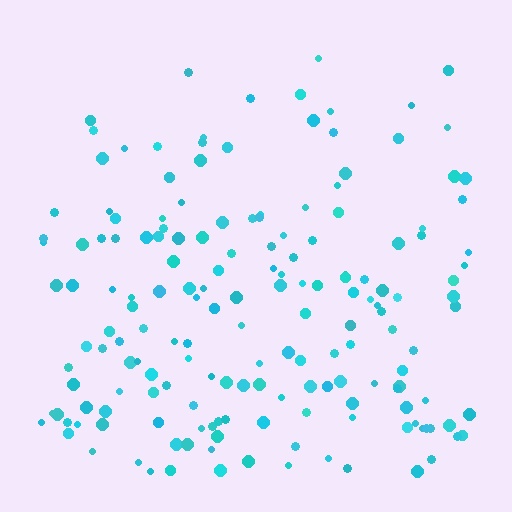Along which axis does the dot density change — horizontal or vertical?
Vertical.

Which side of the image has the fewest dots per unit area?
The top.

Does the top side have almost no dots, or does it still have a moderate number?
Still a moderate number, just noticeably fewer than the bottom.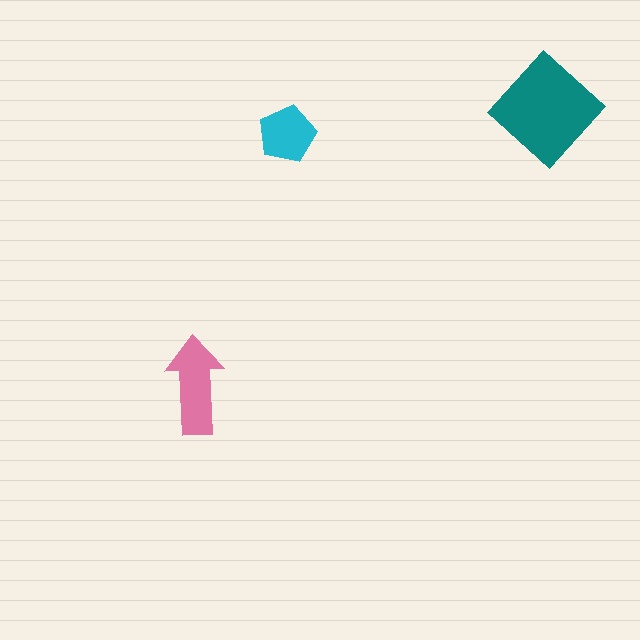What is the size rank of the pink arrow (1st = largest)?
2nd.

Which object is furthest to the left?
The pink arrow is leftmost.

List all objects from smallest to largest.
The cyan pentagon, the pink arrow, the teal diamond.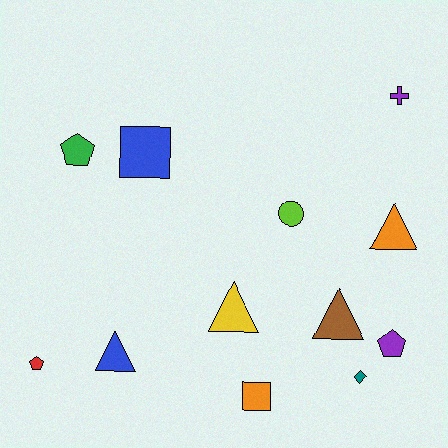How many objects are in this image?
There are 12 objects.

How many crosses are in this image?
There is 1 cross.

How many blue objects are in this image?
There are 2 blue objects.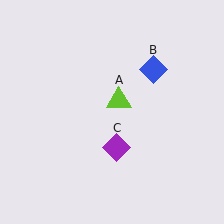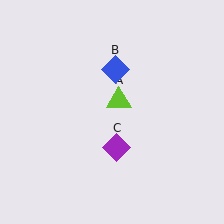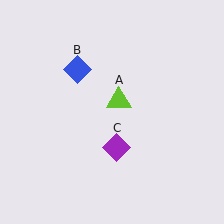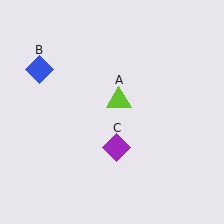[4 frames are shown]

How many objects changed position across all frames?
1 object changed position: blue diamond (object B).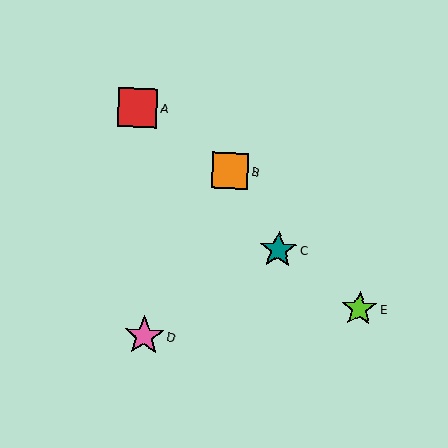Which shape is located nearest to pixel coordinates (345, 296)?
The lime star (labeled E) at (359, 309) is nearest to that location.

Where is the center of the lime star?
The center of the lime star is at (359, 309).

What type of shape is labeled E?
Shape E is a lime star.